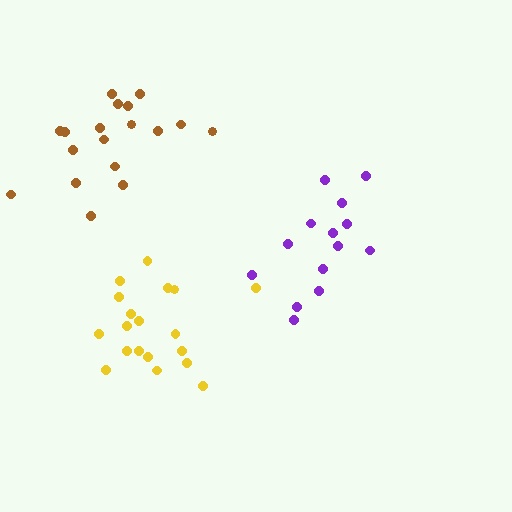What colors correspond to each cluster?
The clusters are colored: yellow, purple, brown.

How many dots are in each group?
Group 1: 19 dots, Group 2: 14 dots, Group 3: 18 dots (51 total).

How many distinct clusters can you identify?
There are 3 distinct clusters.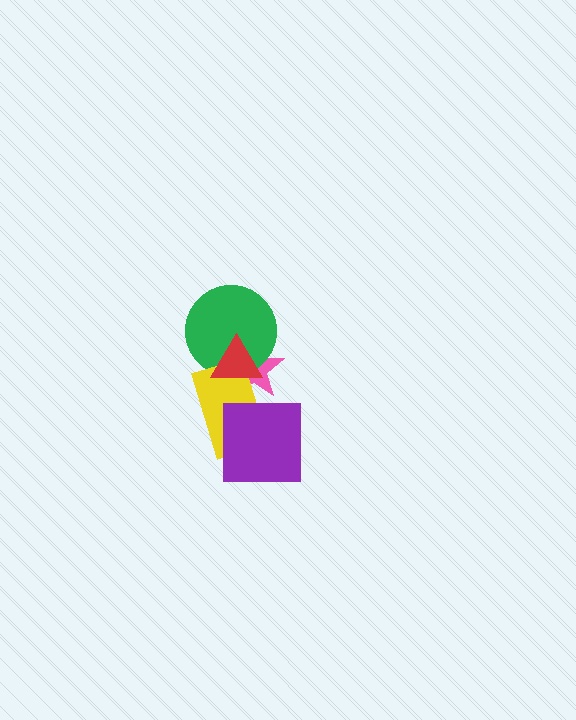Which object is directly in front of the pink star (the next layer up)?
The green circle is directly in front of the pink star.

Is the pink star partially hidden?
Yes, it is partially covered by another shape.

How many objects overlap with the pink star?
3 objects overlap with the pink star.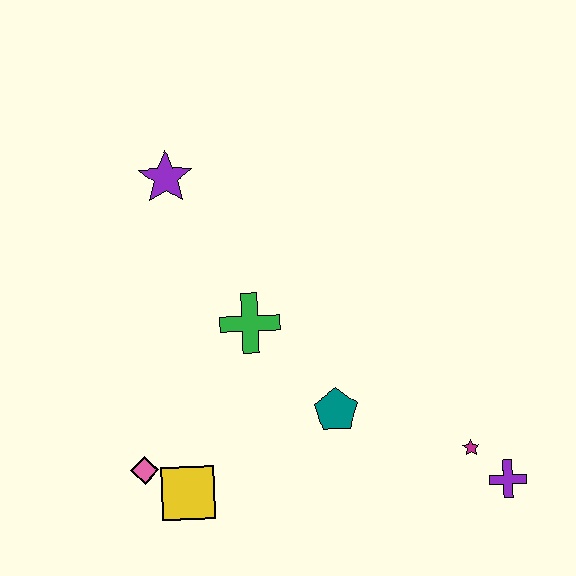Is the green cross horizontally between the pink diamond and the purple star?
No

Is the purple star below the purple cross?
No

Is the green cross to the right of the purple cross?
No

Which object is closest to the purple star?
The green cross is closest to the purple star.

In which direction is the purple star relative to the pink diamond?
The purple star is above the pink diamond.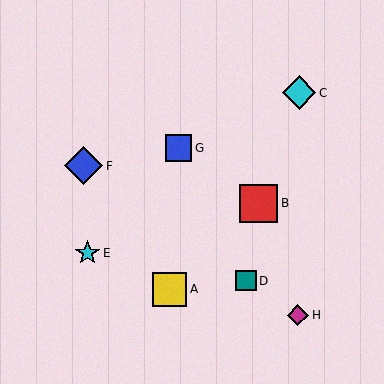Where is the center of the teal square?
The center of the teal square is at (246, 281).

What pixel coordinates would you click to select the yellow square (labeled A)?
Click at (170, 290) to select the yellow square A.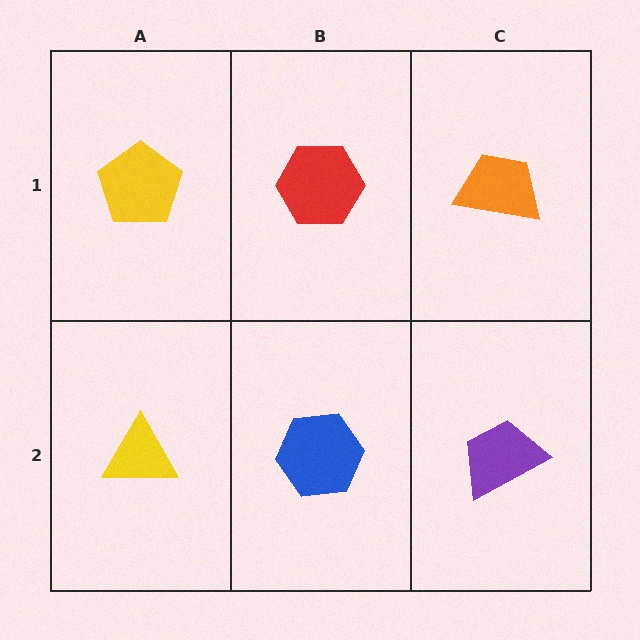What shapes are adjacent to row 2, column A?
A yellow pentagon (row 1, column A), a blue hexagon (row 2, column B).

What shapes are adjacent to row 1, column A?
A yellow triangle (row 2, column A), a red hexagon (row 1, column B).